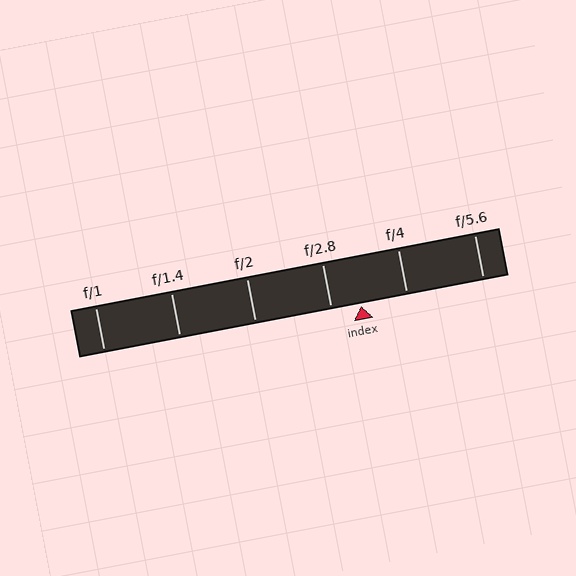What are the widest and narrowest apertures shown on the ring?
The widest aperture shown is f/1 and the narrowest is f/5.6.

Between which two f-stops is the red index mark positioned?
The index mark is between f/2.8 and f/4.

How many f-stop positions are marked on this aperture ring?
There are 6 f-stop positions marked.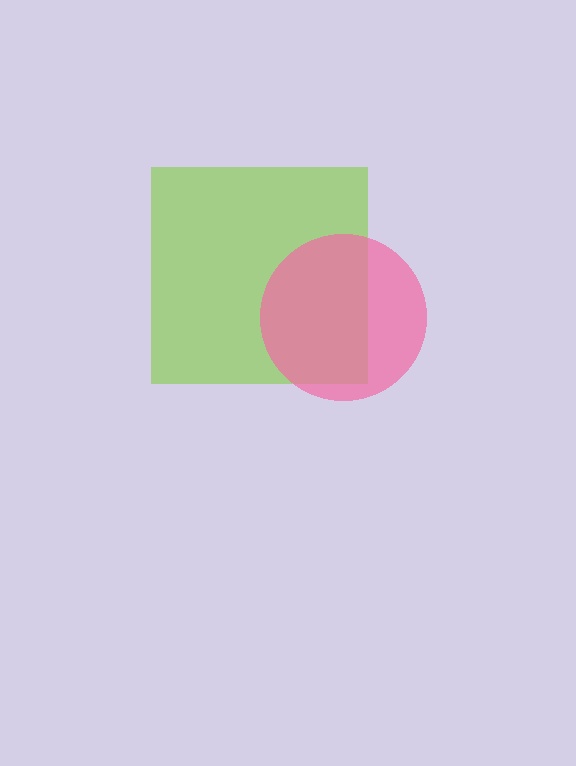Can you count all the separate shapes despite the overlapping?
Yes, there are 2 separate shapes.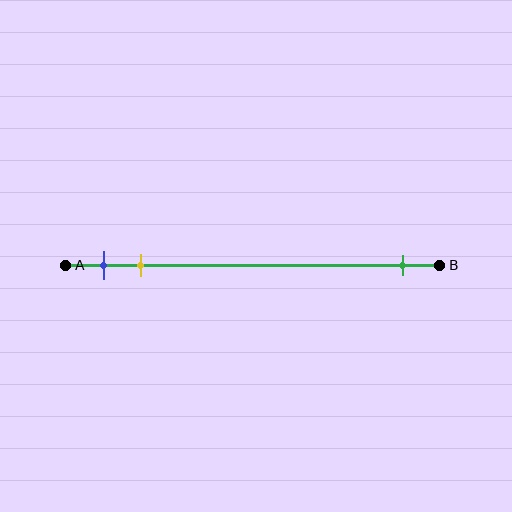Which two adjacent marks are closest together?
The blue and yellow marks are the closest adjacent pair.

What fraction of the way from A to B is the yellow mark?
The yellow mark is approximately 20% (0.2) of the way from A to B.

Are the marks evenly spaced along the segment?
No, the marks are not evenly spaced.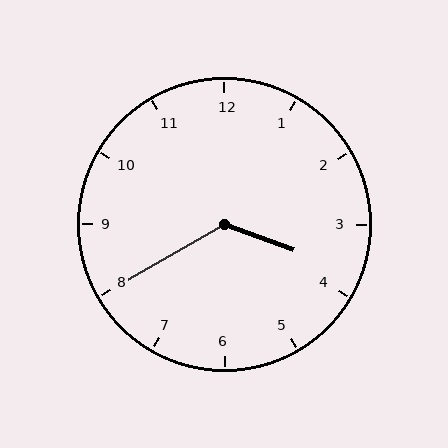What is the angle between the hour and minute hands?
Approximately 130 degrees.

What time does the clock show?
3:40.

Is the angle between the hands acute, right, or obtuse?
It is obtuse.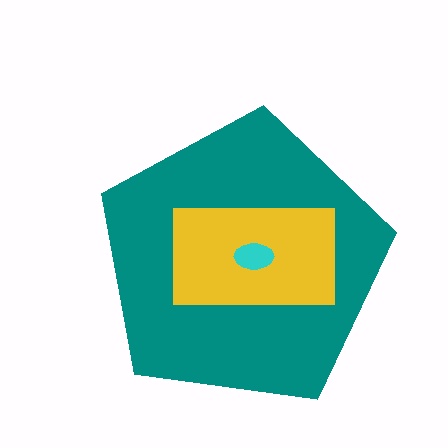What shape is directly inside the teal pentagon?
The yellow rectangle.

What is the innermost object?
The cyan ellipse.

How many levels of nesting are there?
3.